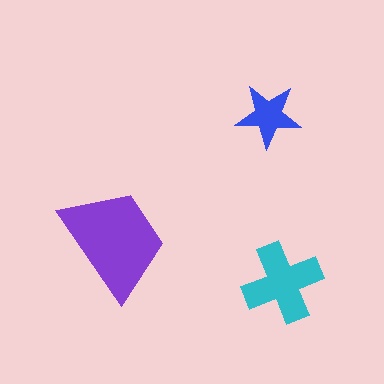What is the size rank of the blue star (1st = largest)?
3rd.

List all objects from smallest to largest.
The blue star, the cyan cross, the purple trapezoid.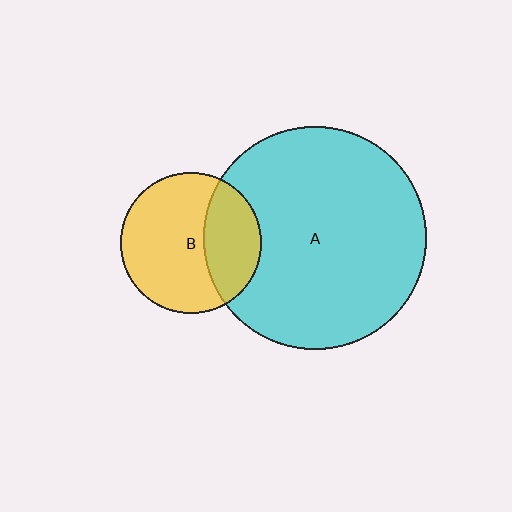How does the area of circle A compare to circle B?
Approximately 2.5 times.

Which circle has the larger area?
Circle A (cyan).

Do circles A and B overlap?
Yes.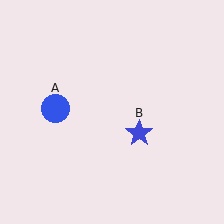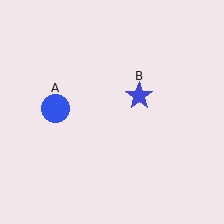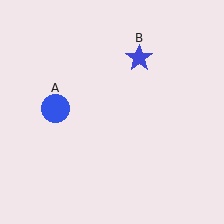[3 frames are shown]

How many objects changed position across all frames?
1 object changed position: blue star (object B).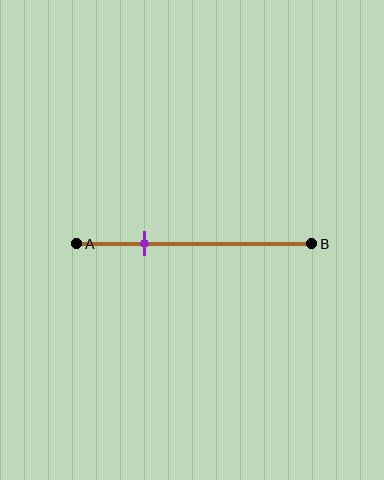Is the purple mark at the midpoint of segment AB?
No, the mark is at about 30% from A, not at the 50% midpoint.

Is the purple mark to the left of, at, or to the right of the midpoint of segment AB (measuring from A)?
The purple mark is to the left of the midpoint of segment AB.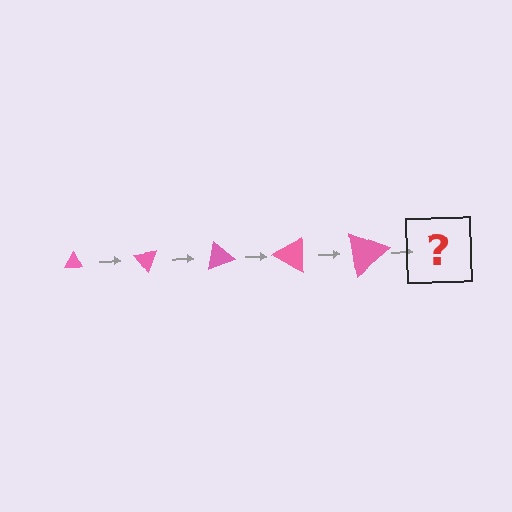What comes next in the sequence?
The next element should be a triangle, larger than the previous one and rotated 250 degrees from the start.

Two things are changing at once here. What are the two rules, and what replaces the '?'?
The two rules are that the triangle grows larger each step and it rotates 50 degrees each step. The '?' should be a triangle, larger than the previous one and rotated 250 degrees from the start.